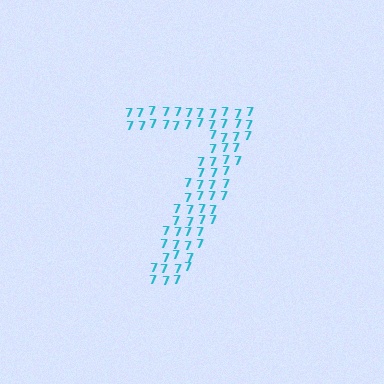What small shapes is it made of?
It is made of small digit 7's.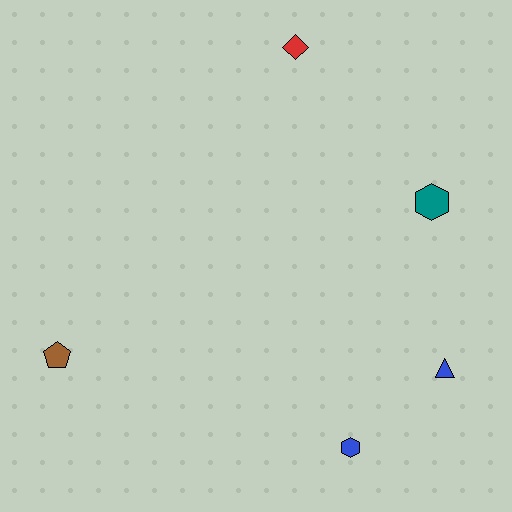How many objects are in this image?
There are 5 objects.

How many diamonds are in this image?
There is 1 diamond.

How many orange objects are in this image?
There are no orange objects.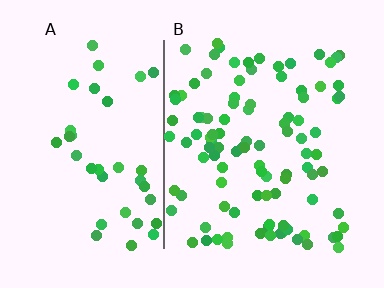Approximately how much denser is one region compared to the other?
Approximately 2.5× — region B over region A.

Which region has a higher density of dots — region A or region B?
B (the right).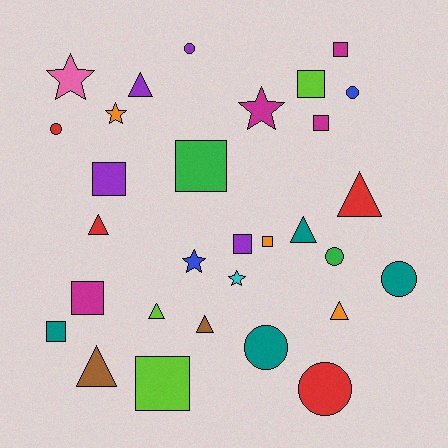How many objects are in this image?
There are 30 objects.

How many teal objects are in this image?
There are 4 teal objects.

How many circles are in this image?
There are 7 circles.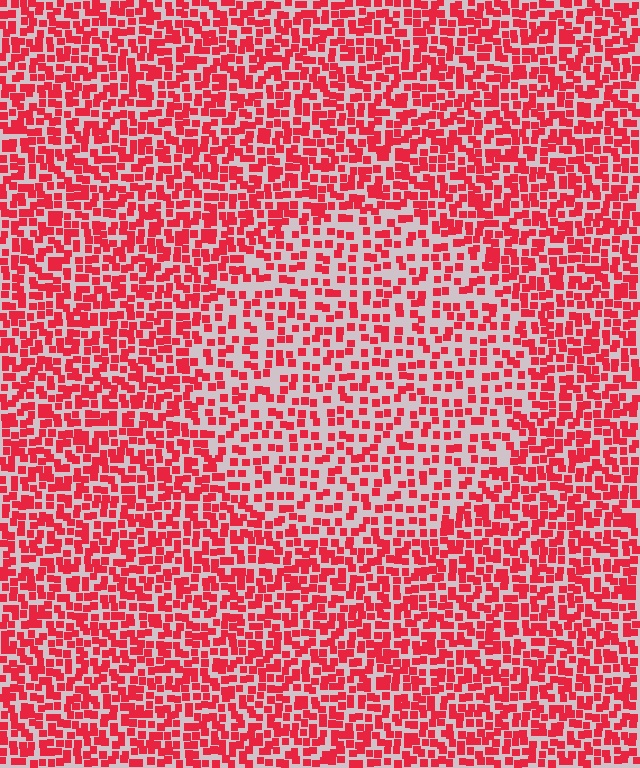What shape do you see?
I see a circle.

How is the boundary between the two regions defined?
The boundary is defined by a change in element density (approximately 1.7x ratio). All elements are the same color, size, and shape.